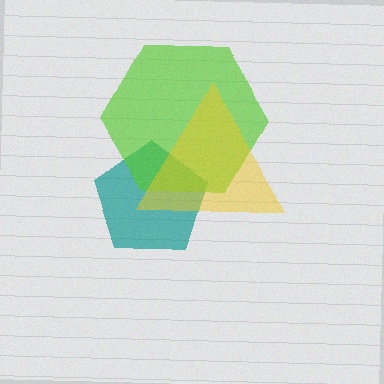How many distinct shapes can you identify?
There are 3 distinct shapes: a teal pentagon, a lime hexagon, a yellow triangle.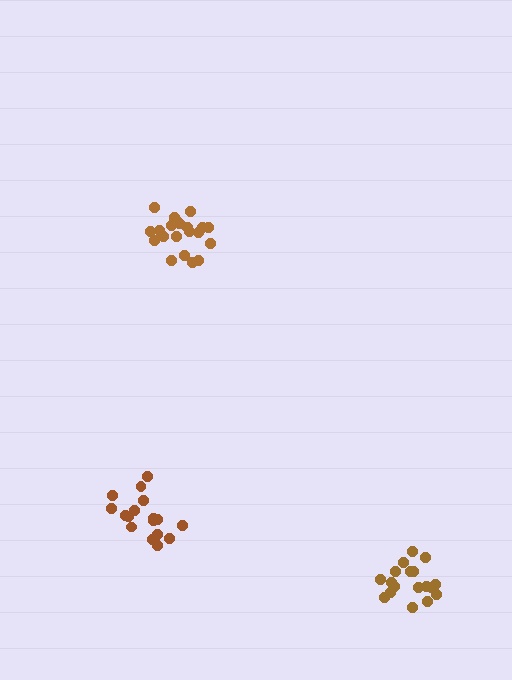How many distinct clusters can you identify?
There are 3 distinct clusters.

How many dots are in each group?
Group 1: 21 dots, Group 2: 18 dots, Group 3: 18 dots (57 total).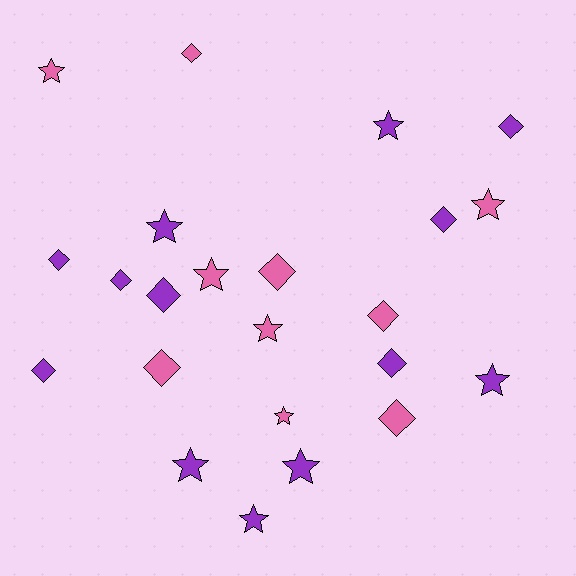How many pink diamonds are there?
There are 5 pink diamonds.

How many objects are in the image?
There are 23 objects.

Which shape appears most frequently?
Diamond, with 12 objects.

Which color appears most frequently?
Purple, with 13 objects.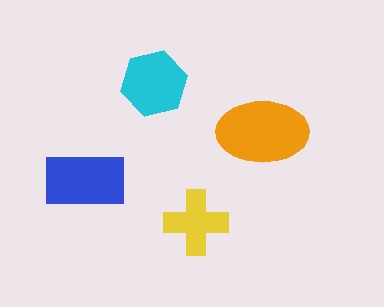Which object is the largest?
The orange ellipse.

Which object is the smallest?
The yellow cross.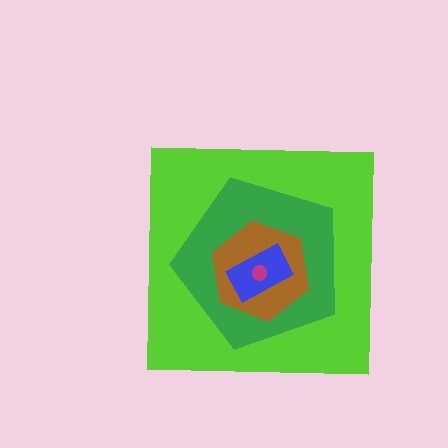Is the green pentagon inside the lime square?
Yes.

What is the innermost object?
The magenta circle.